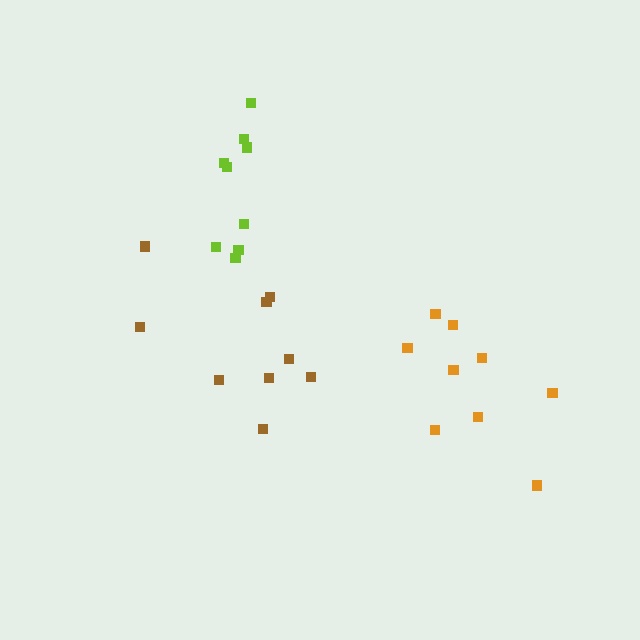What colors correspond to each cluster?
The clusters are colored: brown, orange, lime.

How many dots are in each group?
Group 1: 9 dots, Group 2: 9 dots, Group 3: 9 dots (27 total).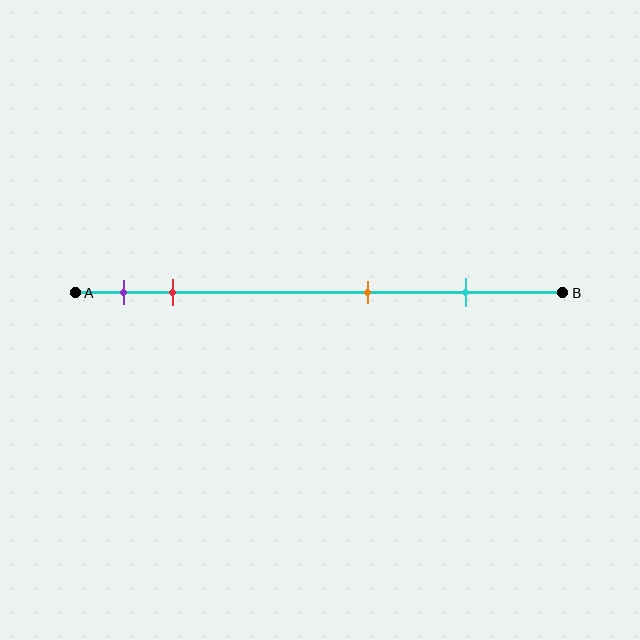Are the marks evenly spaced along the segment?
No, the marks are not evenly spaced.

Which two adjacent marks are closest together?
The purple and red marks are the closest adjacent pair.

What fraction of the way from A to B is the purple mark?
The purple mark is approximately 10% (0.1) of the way from A to B.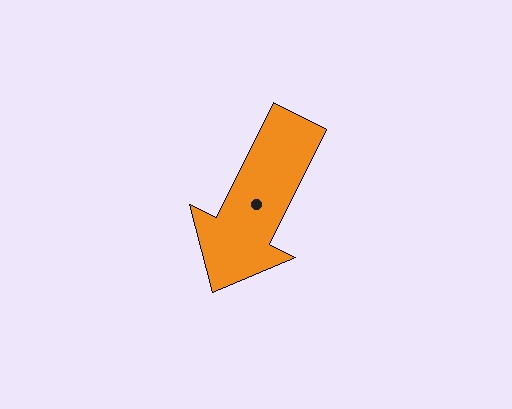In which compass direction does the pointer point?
Southwest.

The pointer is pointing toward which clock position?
Roughly 7 o'clock.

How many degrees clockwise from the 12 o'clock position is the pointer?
Approximately 206 degrees.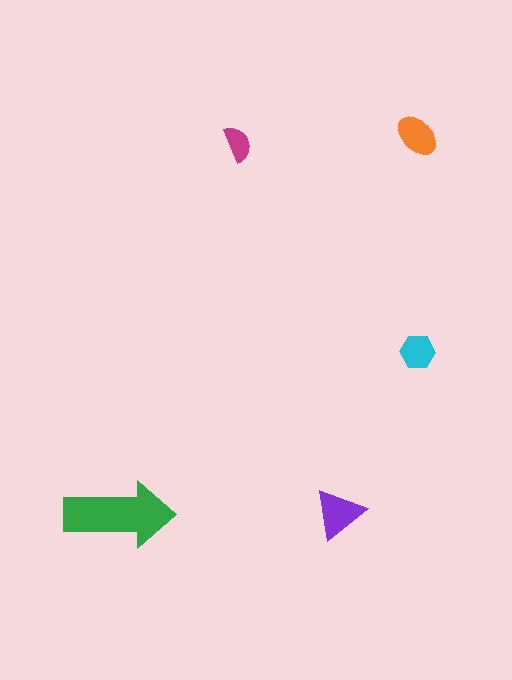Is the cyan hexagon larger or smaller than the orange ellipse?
Smaller.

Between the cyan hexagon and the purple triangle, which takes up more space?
The purple triangle.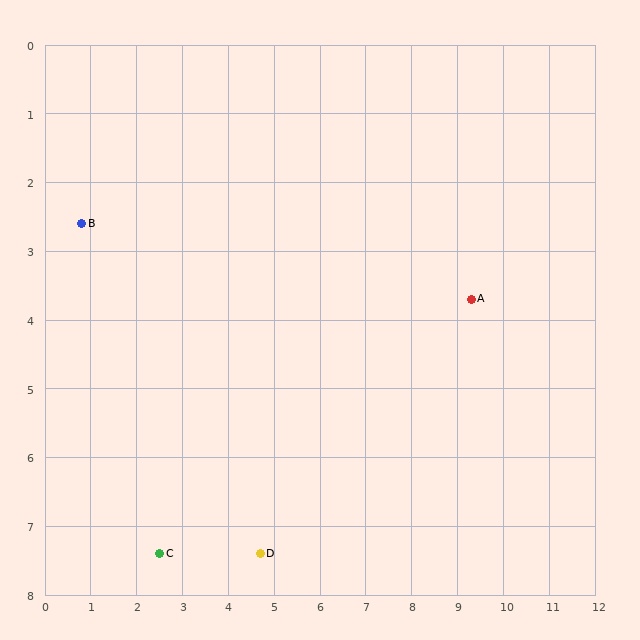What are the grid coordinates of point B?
Point B is at approximately (0.8, 2.6).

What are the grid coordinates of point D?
Point D is at approximately (4.7, 7.4).